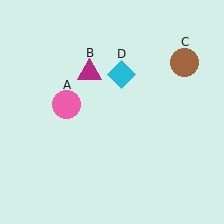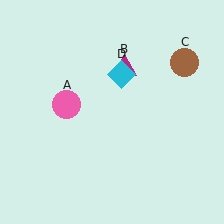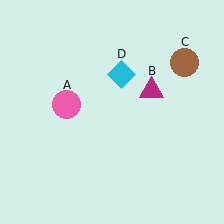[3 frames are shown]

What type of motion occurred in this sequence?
The magenta triangle (object B) rotated clockwise around the center of the scene.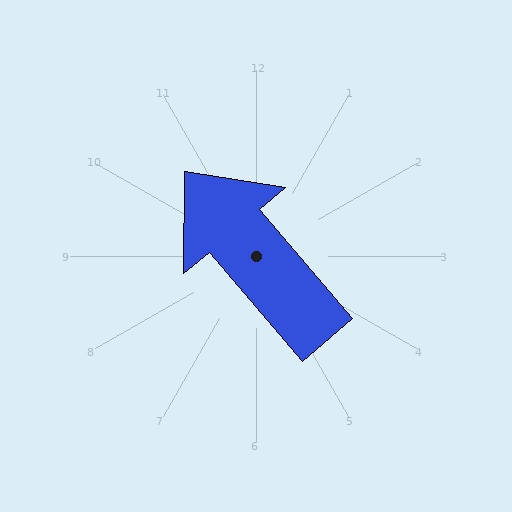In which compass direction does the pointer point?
Northwest.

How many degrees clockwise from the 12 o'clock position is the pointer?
Approximately 320 degrees.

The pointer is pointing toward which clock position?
Roughly 11 o'clock.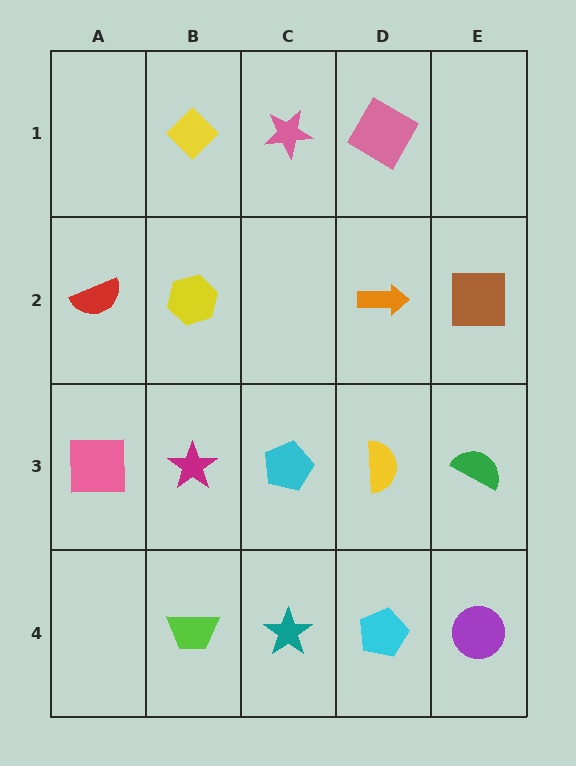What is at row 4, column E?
A purple circle.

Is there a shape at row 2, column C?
No, that cell is empty.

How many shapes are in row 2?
4 shapes.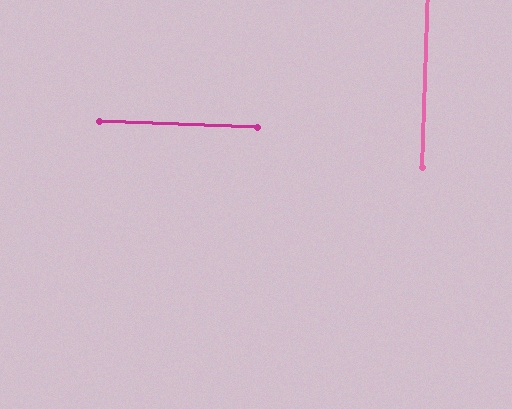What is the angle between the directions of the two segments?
Approximately 90 degrees.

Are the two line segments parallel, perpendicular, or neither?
Perpendicular — they meet at approximately 90°.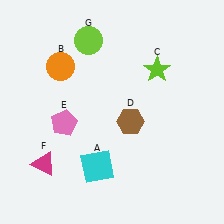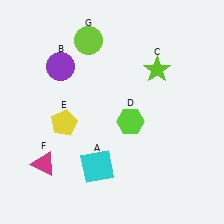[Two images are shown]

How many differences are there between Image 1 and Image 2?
There are 3 differences between the two images.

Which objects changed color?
B changed from orange to purple. D changed from brown to lime. E changed from pink to yellow.